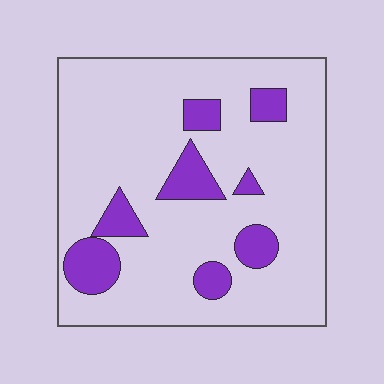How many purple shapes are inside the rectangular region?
8.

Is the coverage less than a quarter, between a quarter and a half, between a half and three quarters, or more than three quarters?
Less than a quarter.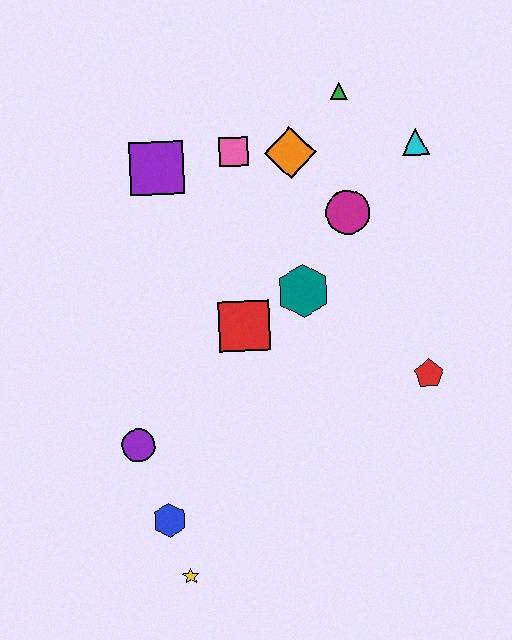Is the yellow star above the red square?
No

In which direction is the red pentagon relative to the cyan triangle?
The red pentagon is below the cyan triangle.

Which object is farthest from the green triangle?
The yellow star is farthest from the green triangle.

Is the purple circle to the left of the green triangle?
Yes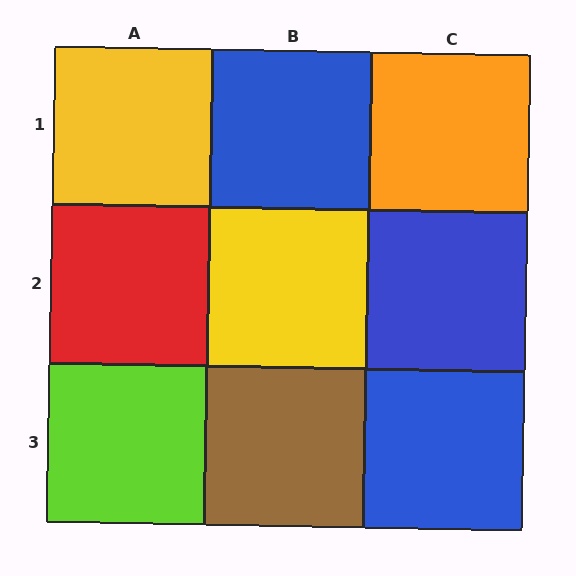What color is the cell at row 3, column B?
Brown.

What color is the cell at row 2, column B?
Yellow.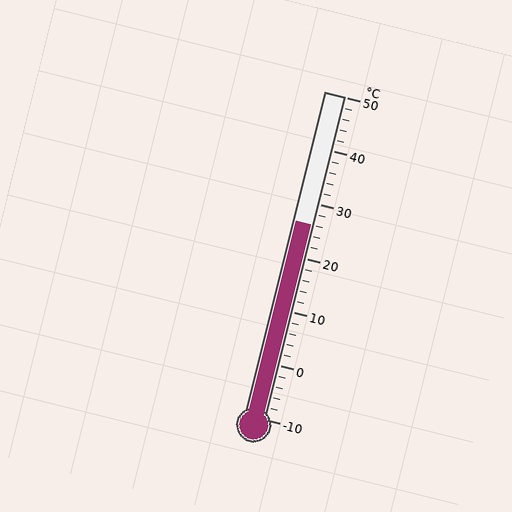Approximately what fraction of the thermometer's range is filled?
The thermometer is filled to approximately 60% of its range.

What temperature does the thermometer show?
The thermometer shows approximately 26°C.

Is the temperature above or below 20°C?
The temperature is above 20°C.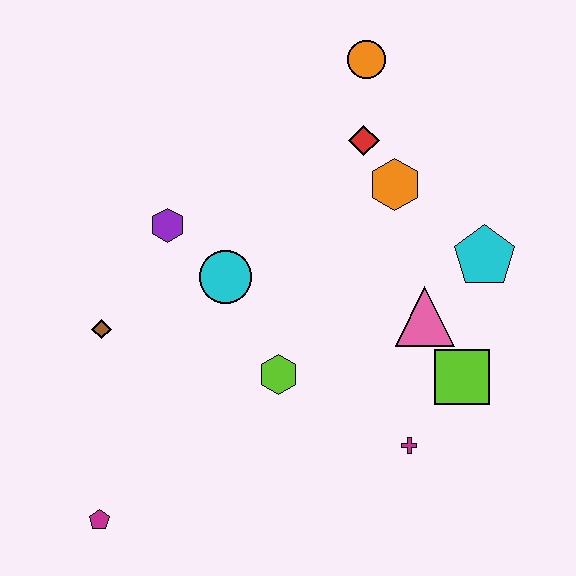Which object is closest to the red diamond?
The orange hexagon is closest to the red diamond.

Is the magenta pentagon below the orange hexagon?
Yes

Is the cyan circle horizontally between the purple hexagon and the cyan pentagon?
Yes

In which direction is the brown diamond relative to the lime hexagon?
The brown diamond is to the left of the lime hexagon.